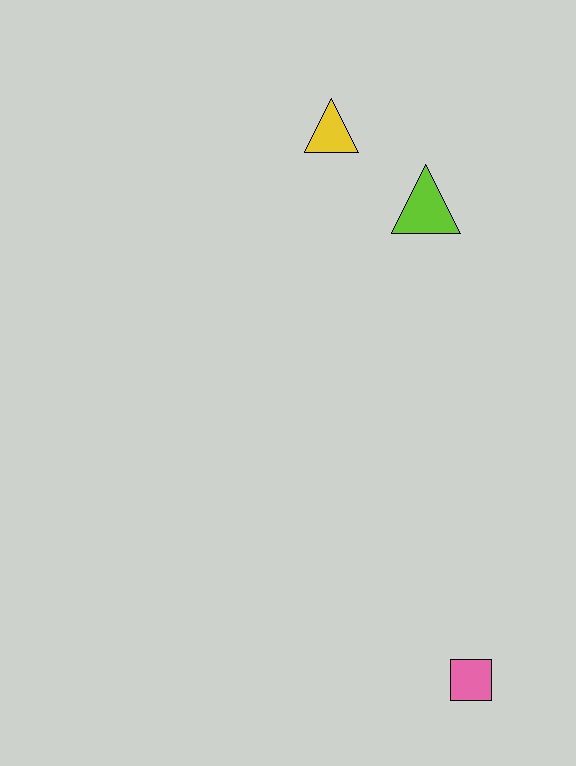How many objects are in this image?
There are 3 objects.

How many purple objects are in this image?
There are no purple objects.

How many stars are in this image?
There are no stars.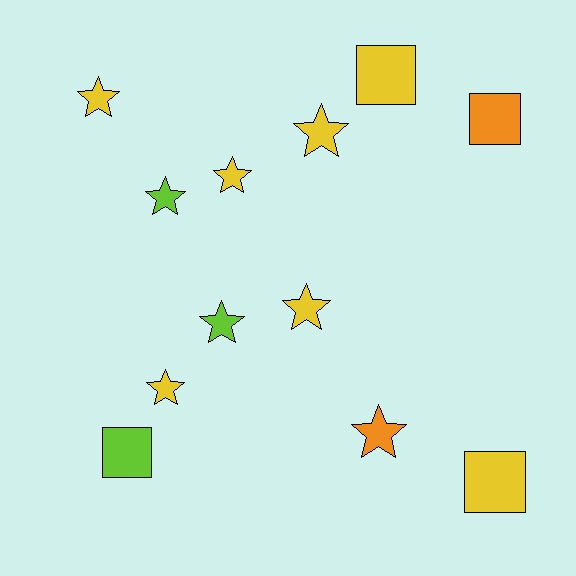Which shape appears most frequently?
Star, with 8 objects.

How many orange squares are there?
There is 1 orange square.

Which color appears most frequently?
Yellow, with 7 objects.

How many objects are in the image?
There are 12 objects.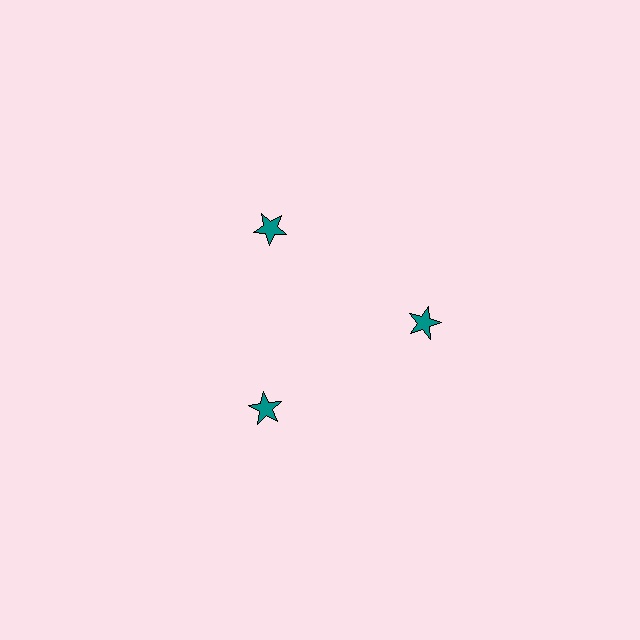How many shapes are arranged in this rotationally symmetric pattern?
There are 3 shapes, arranged in 3 groups of 1.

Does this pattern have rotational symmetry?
Yes, this pattern has 3-fold rotational symmetry. It looks the same after rotating 120 degrees around the center.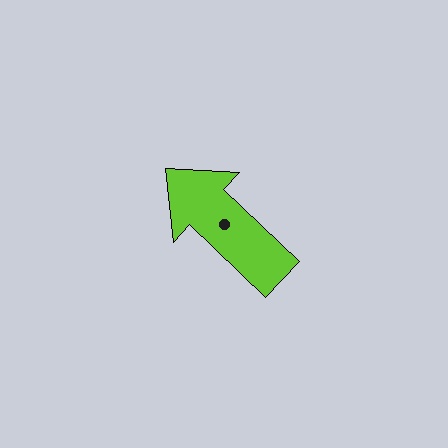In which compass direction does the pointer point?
Northwest.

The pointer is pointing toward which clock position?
Roughly 10 o'clock.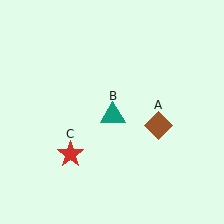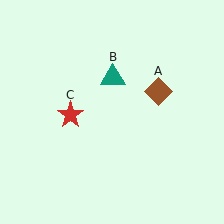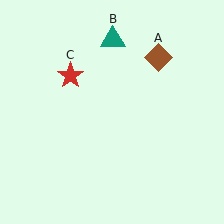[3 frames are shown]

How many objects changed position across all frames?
3 objects changed position: brown diamond (object A), teal triangle (object B), red star (object C).